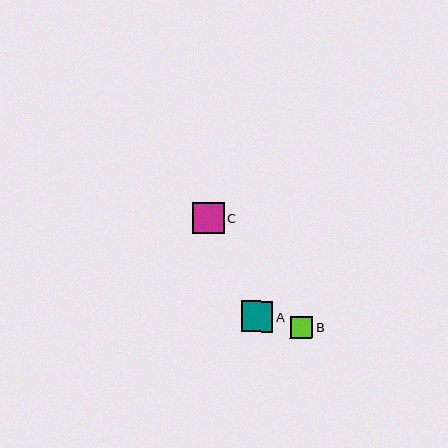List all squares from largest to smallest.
From largest to smallest: C, A, B.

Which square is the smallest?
Square B is the smallest with a size of approximately 22 pixels.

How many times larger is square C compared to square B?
Square C is approximately 1.4 times the size of square B.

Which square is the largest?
Square C is the largest with a size of approximately 31 pixels.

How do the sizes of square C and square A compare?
Square C and square A are approximately the same size.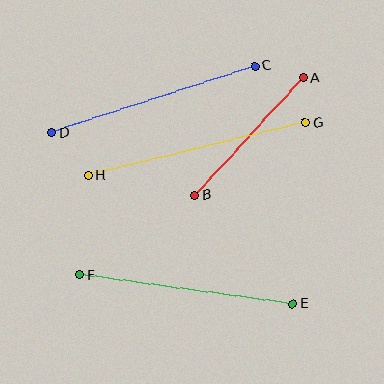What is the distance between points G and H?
The distance is approximately 223 pixels.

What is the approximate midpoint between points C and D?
The midpoint is at approximately (153, 99) pixels.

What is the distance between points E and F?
The distance is approximately 215 pixels.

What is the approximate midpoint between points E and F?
The midpoint is at approximately (186, 289) pixels.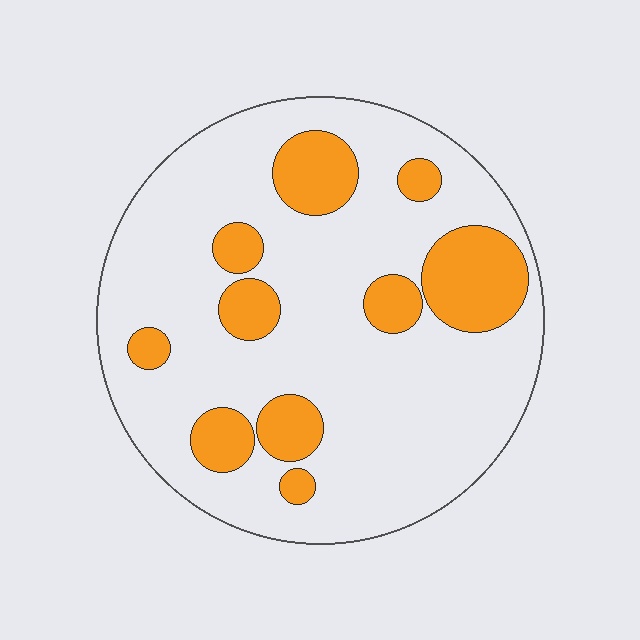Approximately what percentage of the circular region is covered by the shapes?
Approximately 20%.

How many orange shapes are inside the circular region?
10.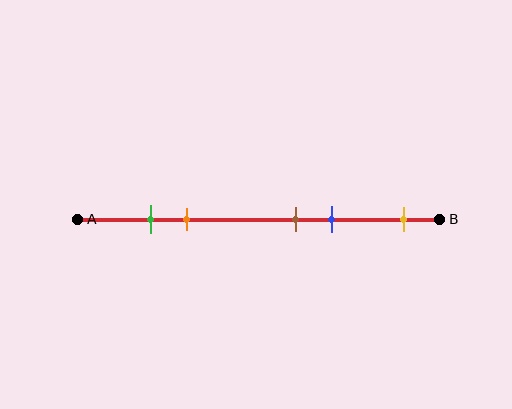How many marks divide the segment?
There are 5 marks dividing the segment.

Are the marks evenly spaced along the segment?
No, the marks are not evenly spaced.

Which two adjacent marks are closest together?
The green and orange marks are the closest adjacent pair.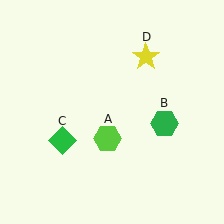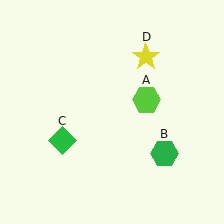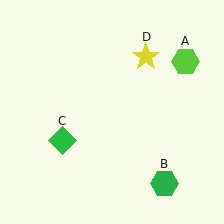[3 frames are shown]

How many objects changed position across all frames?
2 objects changed position: lime hexagon (object A), green hexagon (object B).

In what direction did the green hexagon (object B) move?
The green hexagon (object B) moved down.